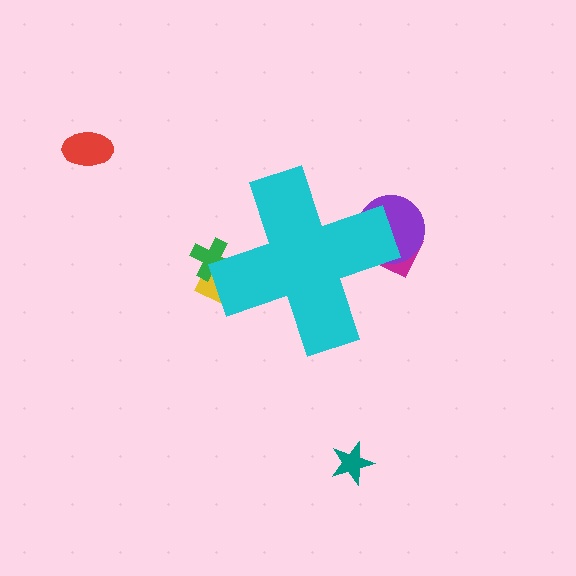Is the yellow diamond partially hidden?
Yes, the yellow diamond is partially hidden behind the cyan cross.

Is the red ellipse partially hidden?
No, the red ellipse is fully visible.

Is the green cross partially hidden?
Yes, the green cross is partially hidden behind the cyan cross.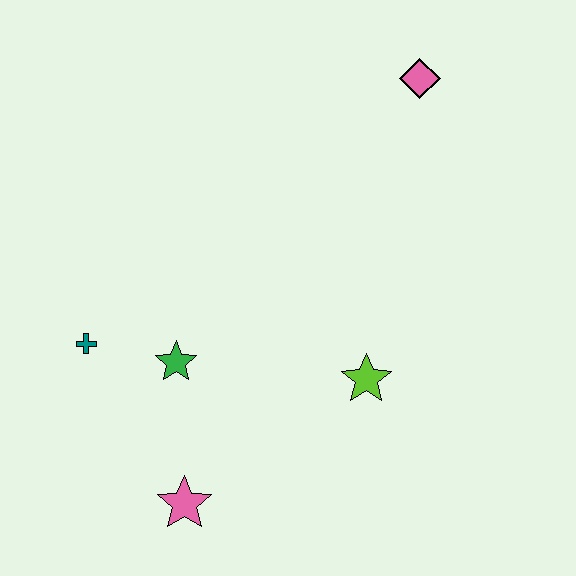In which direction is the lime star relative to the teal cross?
The lime star is to the right of the teal cross.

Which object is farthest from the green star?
The pink diamond is farthest from the green star.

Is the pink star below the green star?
Yes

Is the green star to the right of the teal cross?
Yes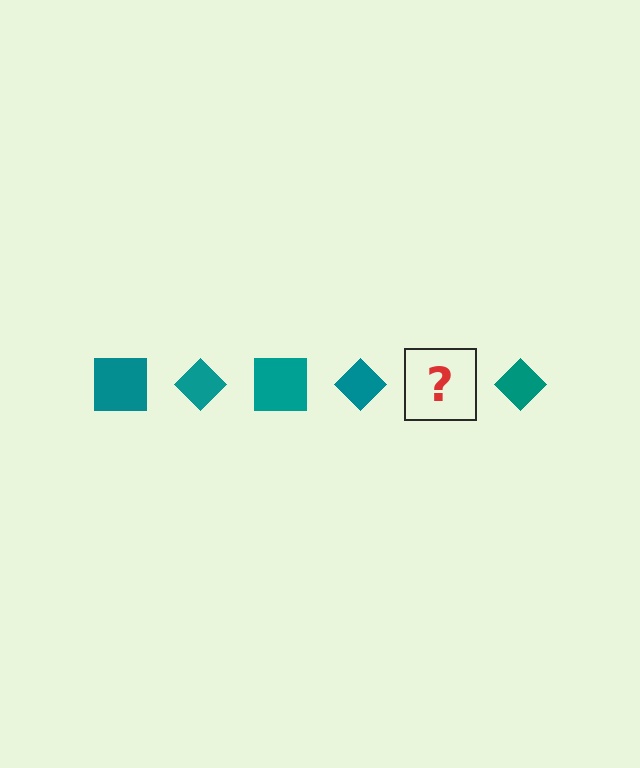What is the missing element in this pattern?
The missing element is a teal square.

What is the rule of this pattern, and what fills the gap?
The rule is that the pattern cycles through square, diamond shapes in teal. The gap should be filled with a teal square.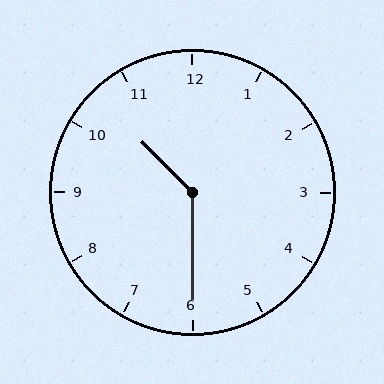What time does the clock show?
10:30.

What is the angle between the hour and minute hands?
Approximately 135 degrees.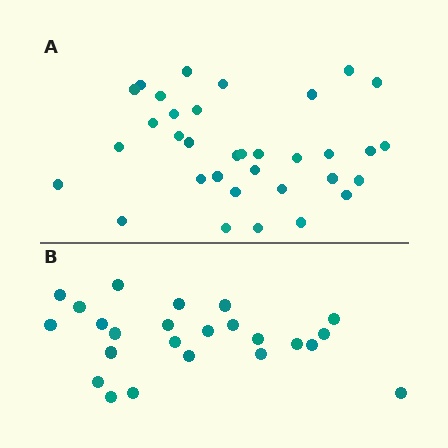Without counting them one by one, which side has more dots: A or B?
Region A (the top region) has more dots.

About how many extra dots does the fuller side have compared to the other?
Region A has roughly 10 or so more dots than region B.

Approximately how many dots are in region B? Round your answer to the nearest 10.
About 20 dots. (The exact count is 24, which rounds to 20.)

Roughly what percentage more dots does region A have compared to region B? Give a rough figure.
About 40% more.